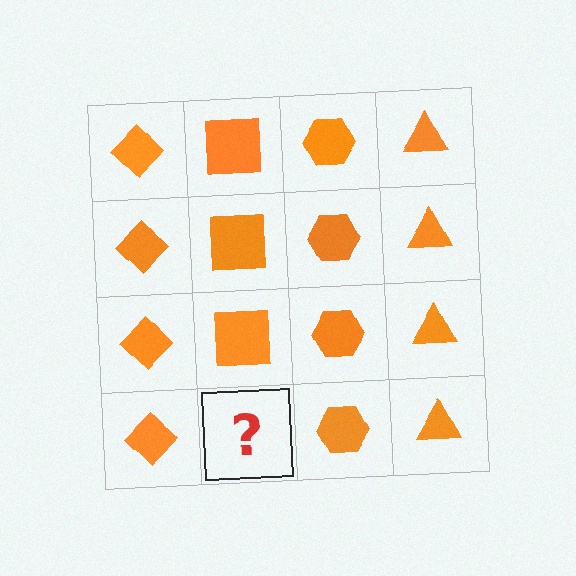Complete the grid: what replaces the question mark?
The question mark should be replaced with an orange square.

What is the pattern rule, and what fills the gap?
The rule is that each column has a consistent shape. The gap should be filled with an orange square.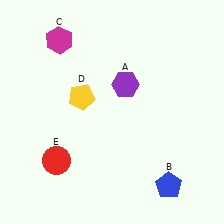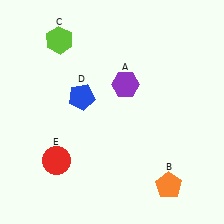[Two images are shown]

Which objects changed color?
B changed from blue to orange. C changed from magenta to lime. D changed from yellow to blue.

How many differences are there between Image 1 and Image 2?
There are 3 differences between the two images.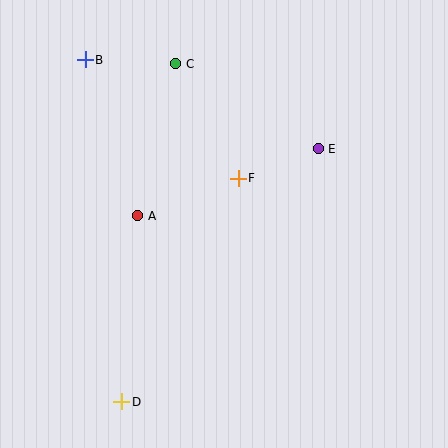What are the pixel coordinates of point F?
Point F is at (238, 178).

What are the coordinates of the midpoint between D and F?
The midpoint between D and F is at (180, 290).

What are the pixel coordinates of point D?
Point D is at (122, 402).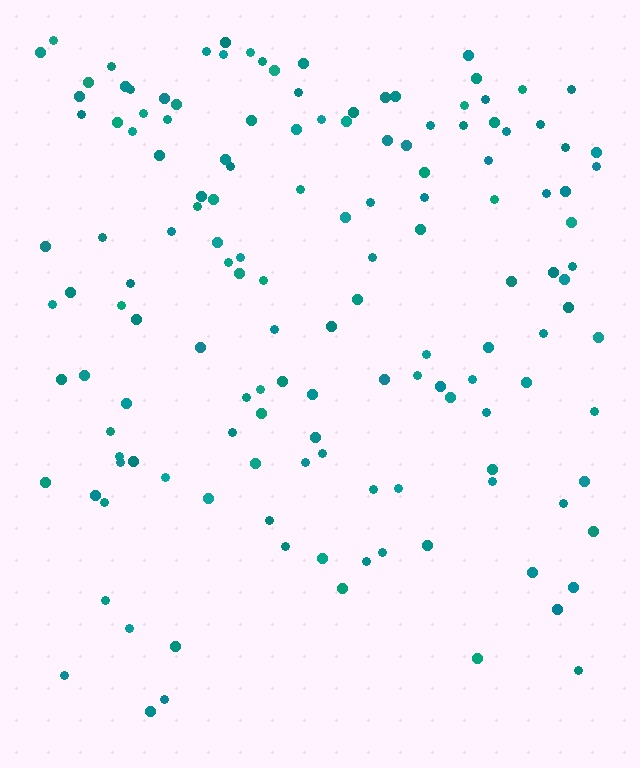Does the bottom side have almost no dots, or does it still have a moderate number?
Still a moderate number, just noticeably fewer than the top.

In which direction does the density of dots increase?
From bottom to top, with the top side densest.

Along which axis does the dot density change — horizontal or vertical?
Vertical.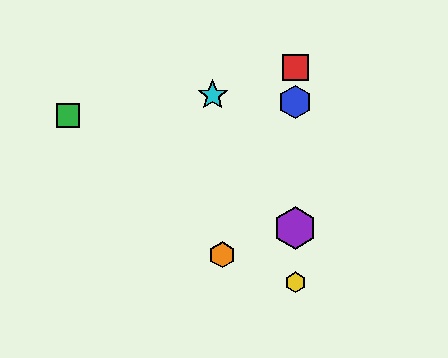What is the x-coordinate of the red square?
The red square is at x≈295.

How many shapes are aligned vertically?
4 shapes (the red square, the blue hexagon, the yellow hexagon, the purple hexagon) are aligned vertically.